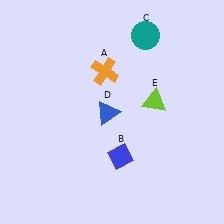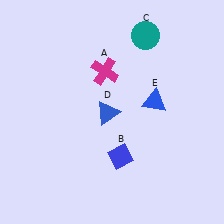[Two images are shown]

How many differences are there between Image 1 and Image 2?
There are 2 differences between the two images.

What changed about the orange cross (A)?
In Image 1, A is orange. In Image 2, it changed to magenta.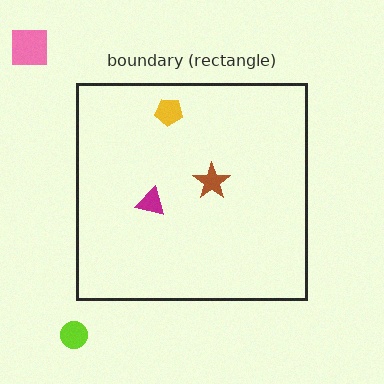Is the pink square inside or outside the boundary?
Outside.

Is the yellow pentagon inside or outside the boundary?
Inside.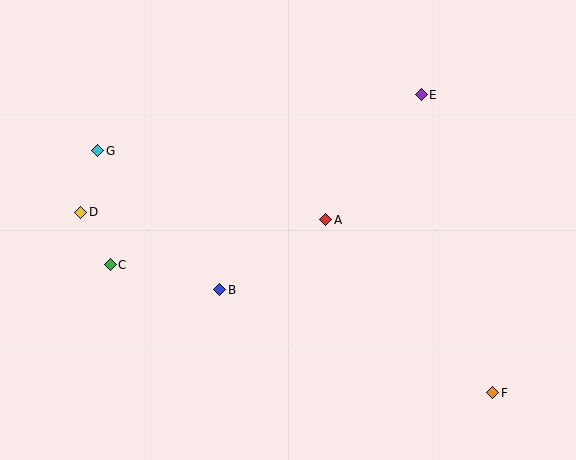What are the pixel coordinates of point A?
Point A is at (326, 220).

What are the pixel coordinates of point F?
Point F is at (493, 393).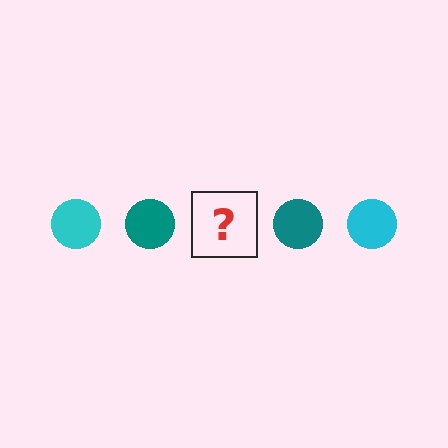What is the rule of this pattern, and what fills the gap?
The rule is that the pattern cycles through cyan, teal circles. The gap should be filled with a cyan circle.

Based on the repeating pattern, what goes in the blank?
The blank should be a cyan circle.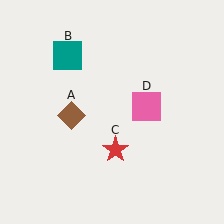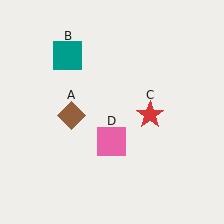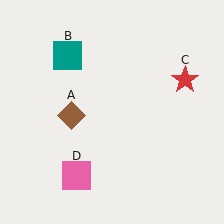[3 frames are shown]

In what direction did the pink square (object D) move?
The pink square (object D) moved down and to the left.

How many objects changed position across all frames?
2 objects changed position: red star (object C), pink square (object D).